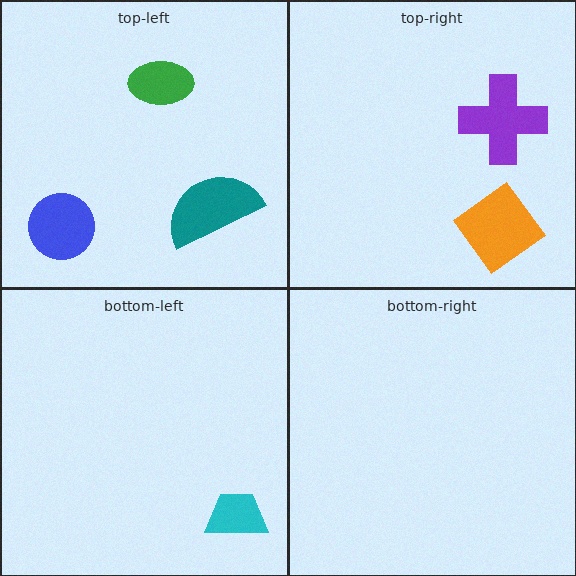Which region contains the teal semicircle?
The top-left region.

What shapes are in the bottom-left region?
The cyan trapezoid.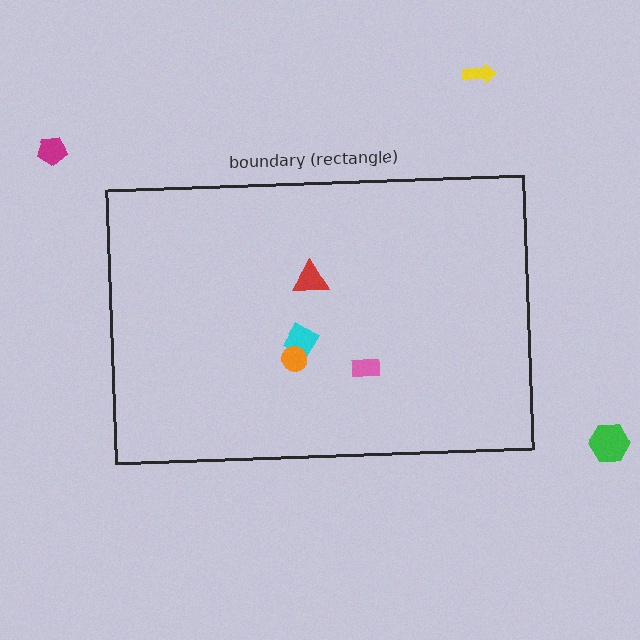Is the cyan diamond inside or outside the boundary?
Inside.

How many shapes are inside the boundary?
4 inside, 3 outside.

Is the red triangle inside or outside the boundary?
Inside.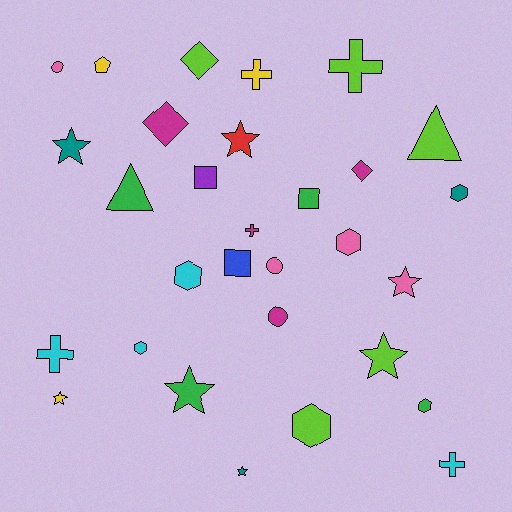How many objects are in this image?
There are 30 objects.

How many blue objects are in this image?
There is 1 blue object.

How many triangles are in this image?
There are 2 triangles.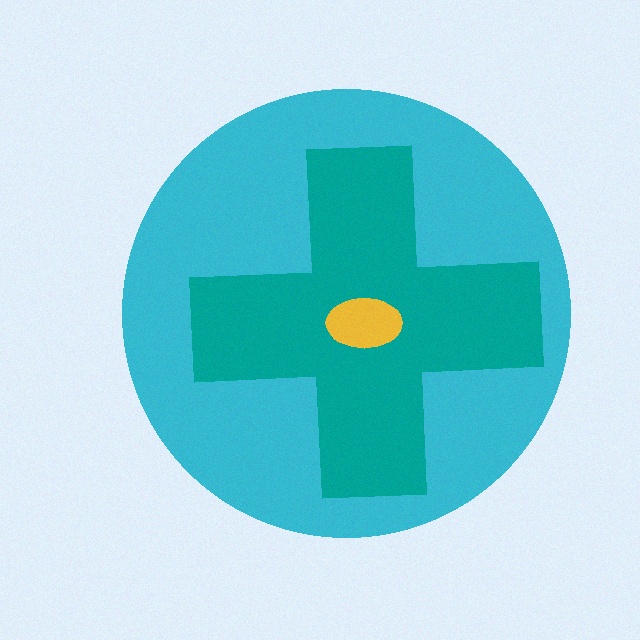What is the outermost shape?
The cyan circle.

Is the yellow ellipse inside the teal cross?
Yes.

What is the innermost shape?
The yellow ellipse.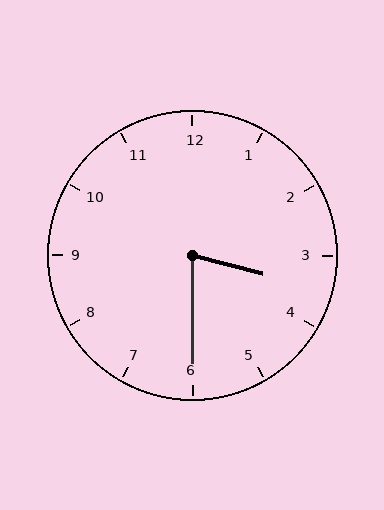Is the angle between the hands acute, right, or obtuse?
It is acute.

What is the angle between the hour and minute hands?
Approximately 75 degrees.